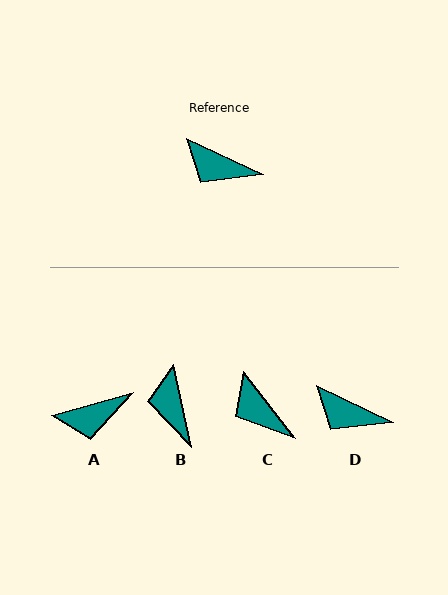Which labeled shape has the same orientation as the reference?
D.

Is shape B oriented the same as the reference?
No, it is off by about 52 degrees.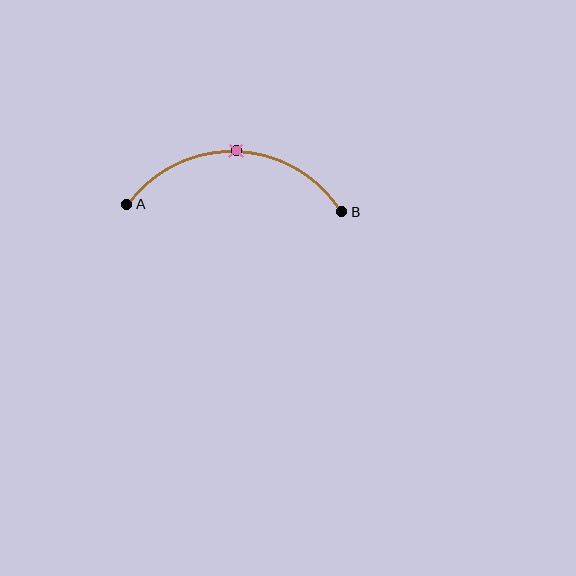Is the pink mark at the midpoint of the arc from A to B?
Yes. The pink mark lies on the arc at equal arc-length from both A and B — it is the arc midpoint.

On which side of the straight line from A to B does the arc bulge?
The arc bulges above the straight line connecting A and B.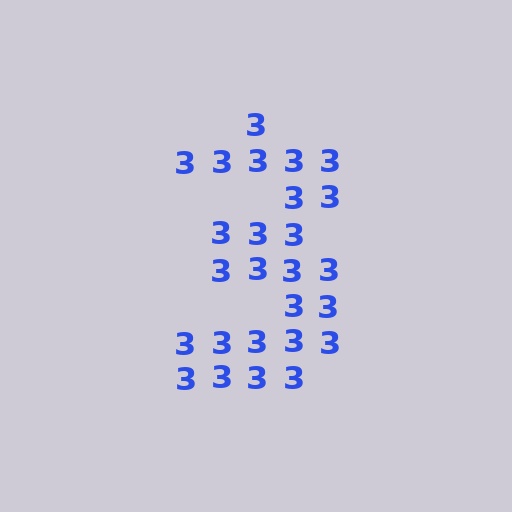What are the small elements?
The small elements are digit 3's.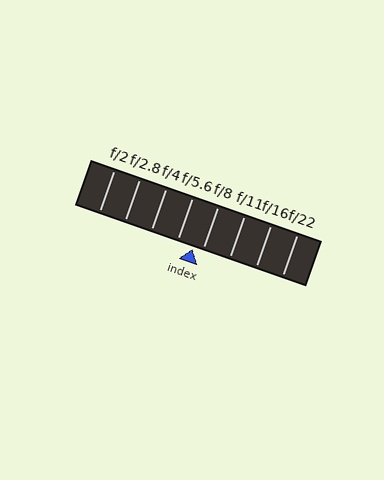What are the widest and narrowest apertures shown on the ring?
The widest aperture shown is f/2 and the narrowest is f/22.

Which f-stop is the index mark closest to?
The index mark is closest to f/8.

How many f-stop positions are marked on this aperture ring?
There are 8 f-stop positions marked.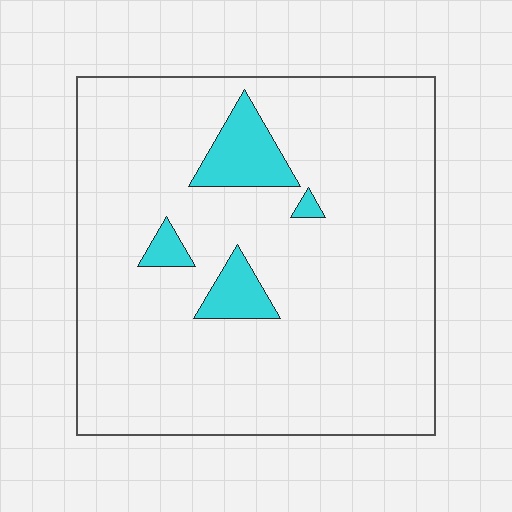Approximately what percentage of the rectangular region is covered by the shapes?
Approximately 10%.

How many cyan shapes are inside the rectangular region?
4.